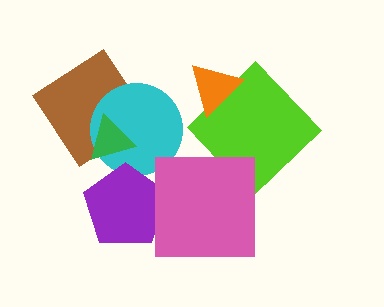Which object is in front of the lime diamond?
The orange triangle is in front of the lime diamond.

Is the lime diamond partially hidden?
Yes, it is partially covered by another shape.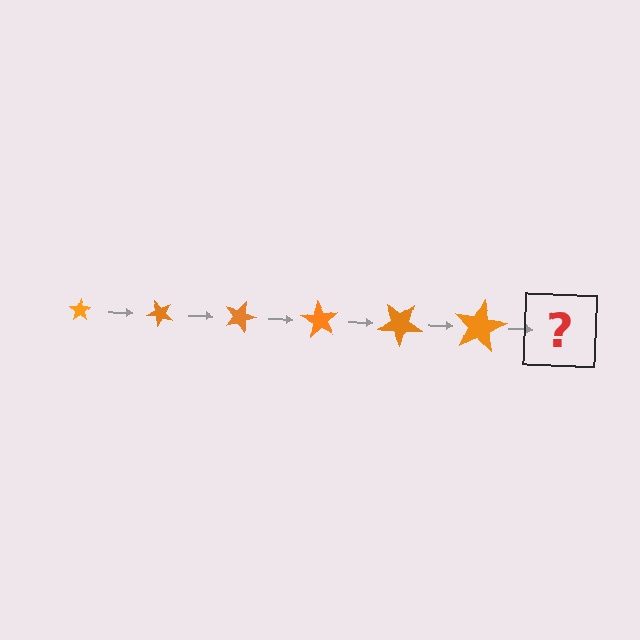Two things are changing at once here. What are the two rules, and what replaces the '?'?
The two rules are that the star grows larger each step and it rotates 45 degrees each step. The '?' should be a star, larger than the previous one and rotated 270 degrees from the start.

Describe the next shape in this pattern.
It should be a star, larger than the previous one and rotated 270 degrees from the start.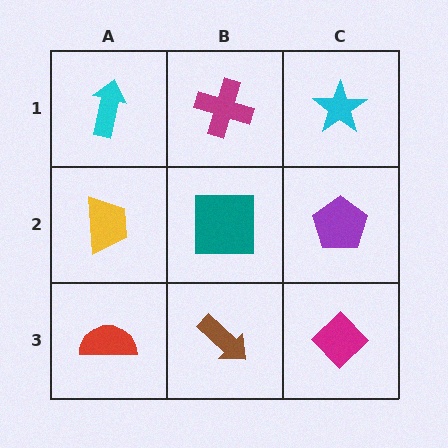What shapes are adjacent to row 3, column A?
A yellow trapezoid (row 2, column A), a brown arrow (row 3, column B).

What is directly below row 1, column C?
A purple pentagon.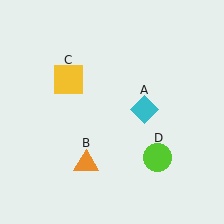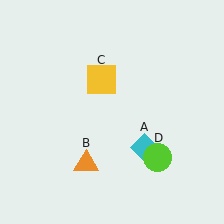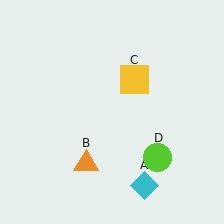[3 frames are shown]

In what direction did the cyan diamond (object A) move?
The cyan diamond (object A) moved down.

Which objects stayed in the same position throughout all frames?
Orange triangle (object B) and lime circle (object D) remained stationary.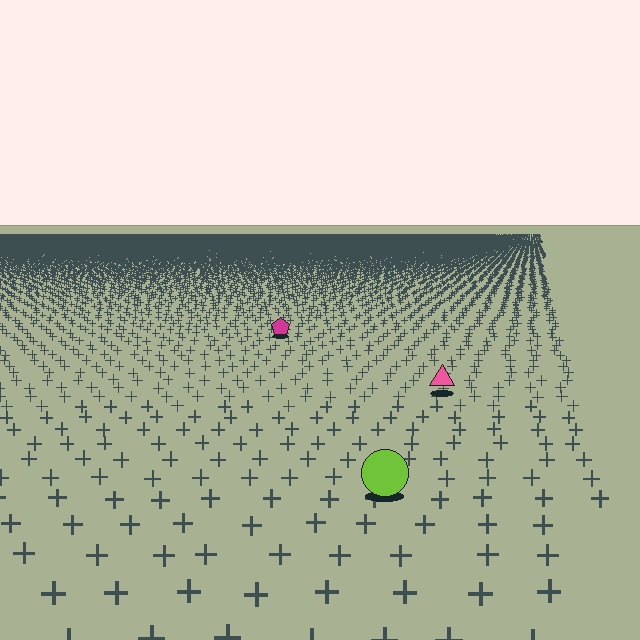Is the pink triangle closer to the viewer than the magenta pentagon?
Yes. The pink triangle is closer — you can tell from the texture gradient: the ground texture is coarser near it.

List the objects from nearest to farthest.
From nearest to farthest: the lime circle, the pink triangle, the magenta pentagon.